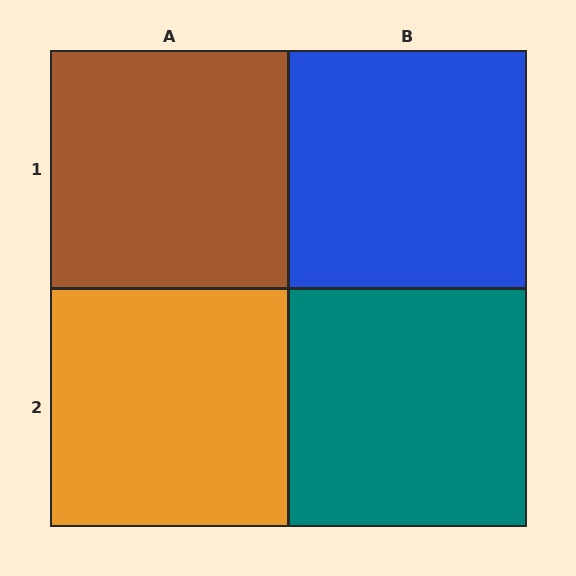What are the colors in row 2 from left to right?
Orange, teal.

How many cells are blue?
1 cell is blue.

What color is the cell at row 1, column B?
Blue.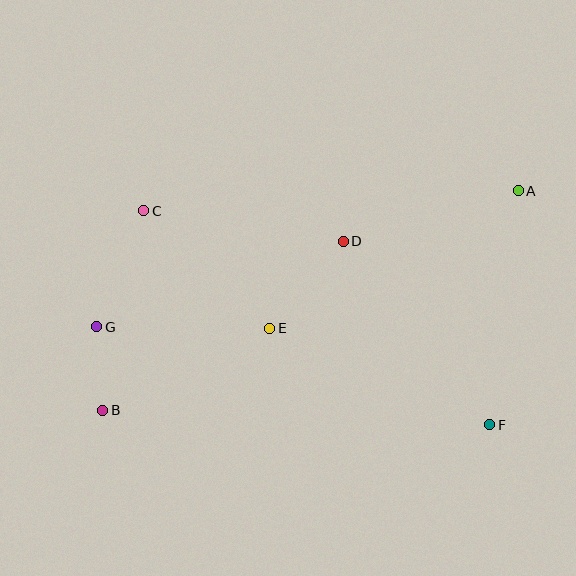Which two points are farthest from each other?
Points A and B are farthest from each other.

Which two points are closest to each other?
Points B and G are closest to each other.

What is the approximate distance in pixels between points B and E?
The distance between B and E is approximately 186 pixels.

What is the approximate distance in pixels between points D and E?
The distance between D and E is approximately 114 pixels.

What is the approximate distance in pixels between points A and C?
The distance between A and C is approximately 375 pixels.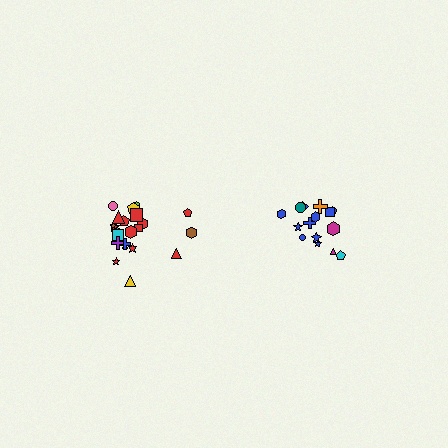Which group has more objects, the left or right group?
The left group.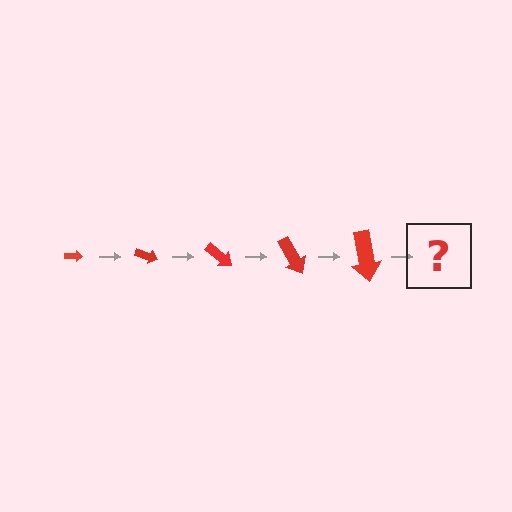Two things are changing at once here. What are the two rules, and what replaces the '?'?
The two rules are that the arrow grows larger each step and it rotates 20 degrees each step. The '?' should be an arrow, larger than the previous one and rotated 100 degrees from the start.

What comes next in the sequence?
The next element should be an arrow, larger than the previous one and rotated 100 degrees from the start.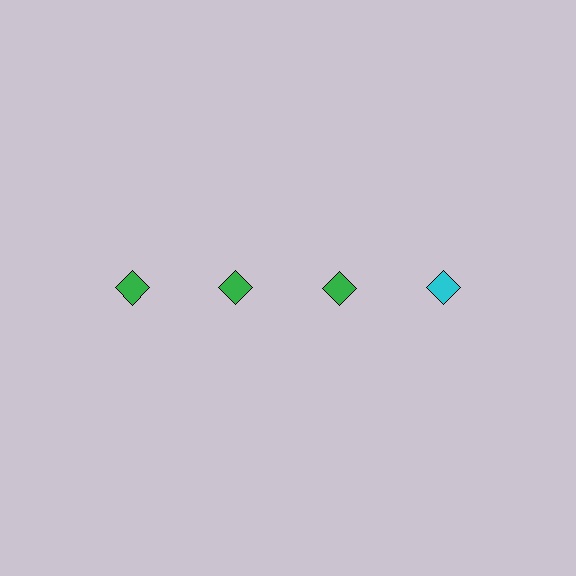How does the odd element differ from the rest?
It has a different color: cyan instead of green.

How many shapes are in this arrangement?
There are 4 shapes arranged in a grid pattern.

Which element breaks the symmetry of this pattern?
The cyan diamond in the top row, second from right column breaks the symmetry. All other shapes are green diamonds.